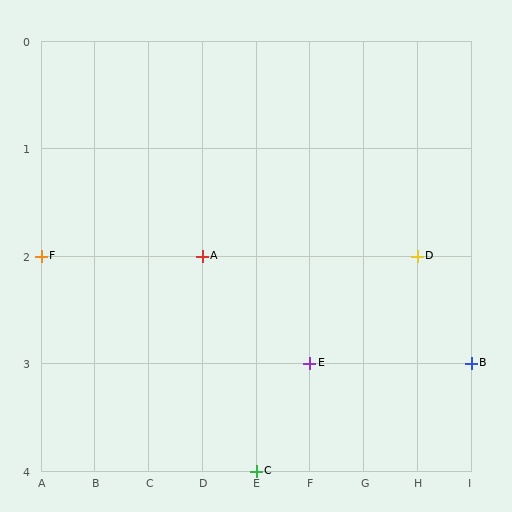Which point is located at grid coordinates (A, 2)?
Point F is at (A, 2).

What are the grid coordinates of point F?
Point F is at grid coordinates (A, 2).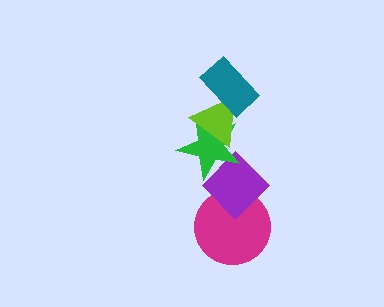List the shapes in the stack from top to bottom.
From top to bottom: the teal rectangle, the lime triangle, the green star, the purple diamond, the magenta circle.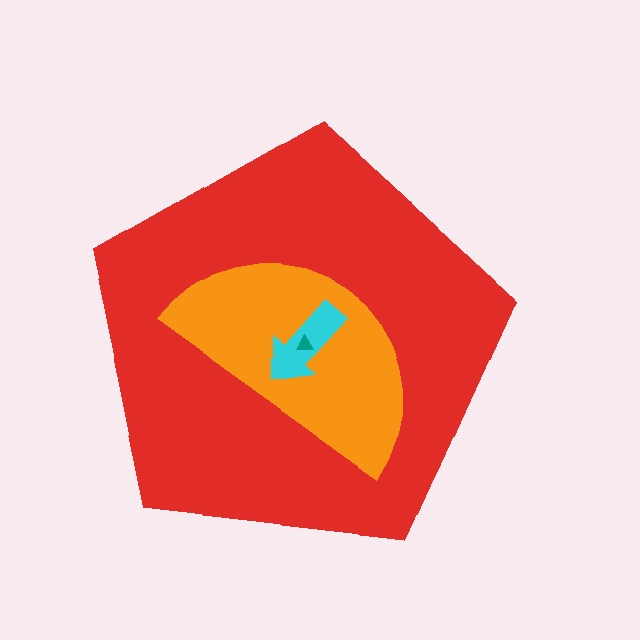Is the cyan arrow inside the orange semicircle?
Yes.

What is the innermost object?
The teal triangle.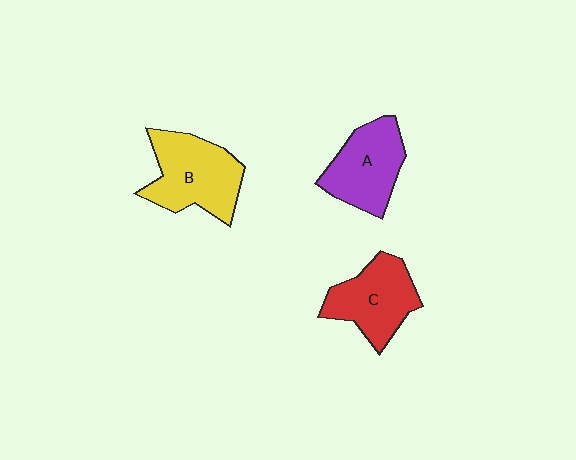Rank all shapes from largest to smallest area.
From largest to smallest: B (yellow), C (red), A (purple).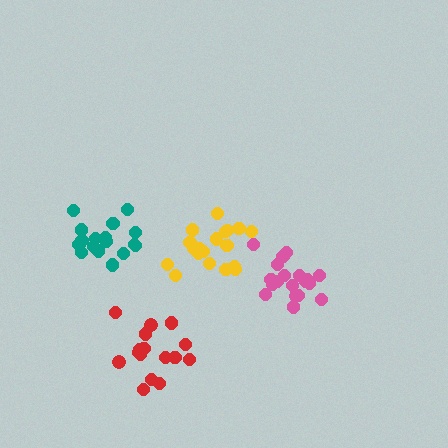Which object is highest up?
The teal cluster is topmost.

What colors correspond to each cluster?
The clusters are colored: pink, yellow, red, teal.